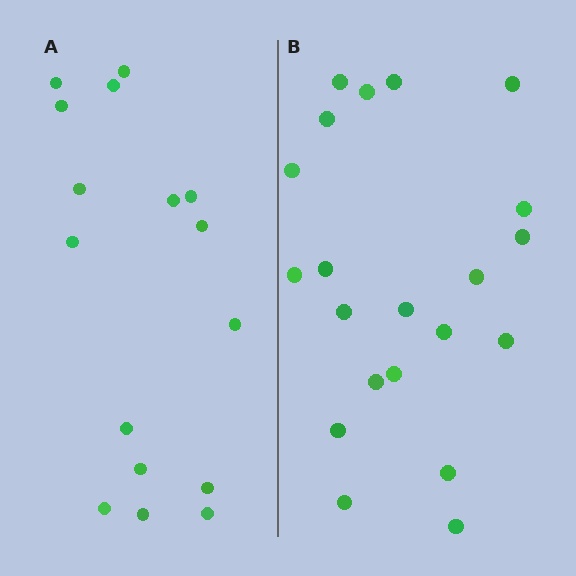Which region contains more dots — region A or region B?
Region B (the right region) has more dots.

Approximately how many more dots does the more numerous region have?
Region B has about 5 more dots than region A.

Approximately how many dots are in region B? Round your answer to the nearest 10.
About 20 dots. (The exact count is 21, which rounds to 20.)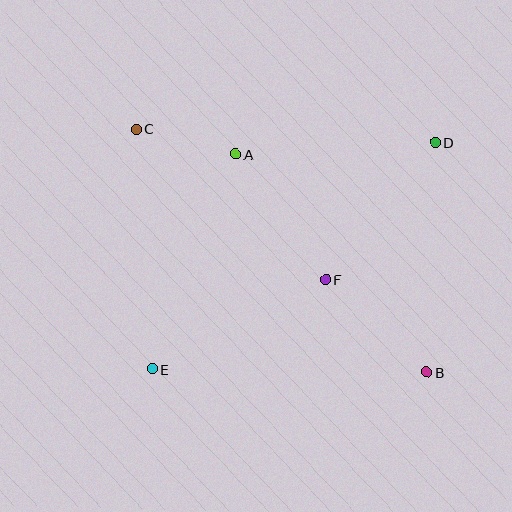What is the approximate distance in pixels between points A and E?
The distance between A and E is approximately 230 pixels.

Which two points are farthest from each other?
Points B and C are farthest from each other.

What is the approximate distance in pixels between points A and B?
The distance between A and B is approximately 290 pixels.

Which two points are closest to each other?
Points A and C are closest to each other.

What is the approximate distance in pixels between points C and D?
The distance between C and D is approximately 299 pixels.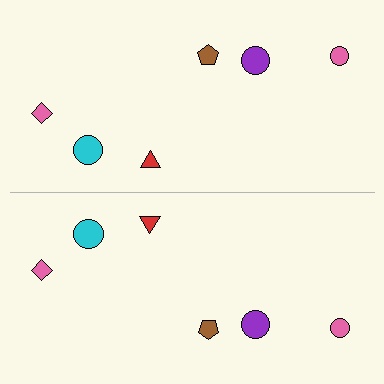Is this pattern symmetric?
Yes, this pattern has bilateral (reflection) symmetry.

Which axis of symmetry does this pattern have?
The pattern has a horizontal axis of symmetry running through the center of the image.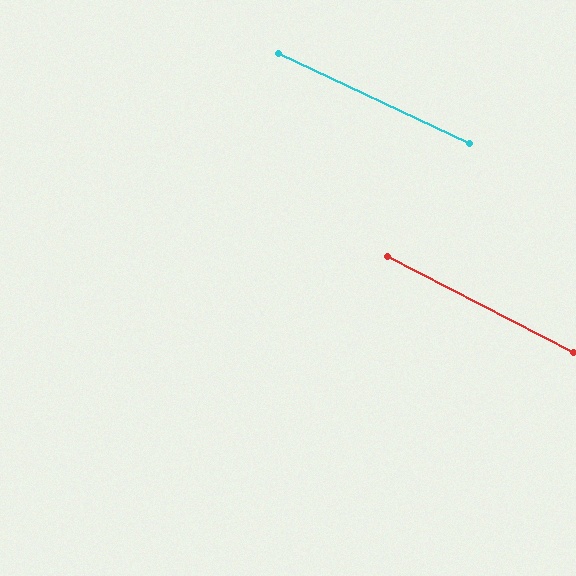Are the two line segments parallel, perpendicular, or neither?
Parallel — their directions differ by only 1.8°.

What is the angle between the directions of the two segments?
Approximately 2 degrees.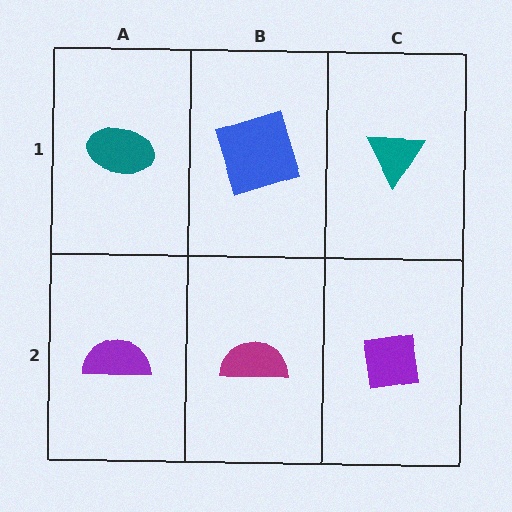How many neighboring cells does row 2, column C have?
2.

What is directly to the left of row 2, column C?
A magenta semicircle.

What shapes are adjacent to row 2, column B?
A blue square (row 1, column B), a purple semicircle (row 2, column A), a purple square (row 2, column C).